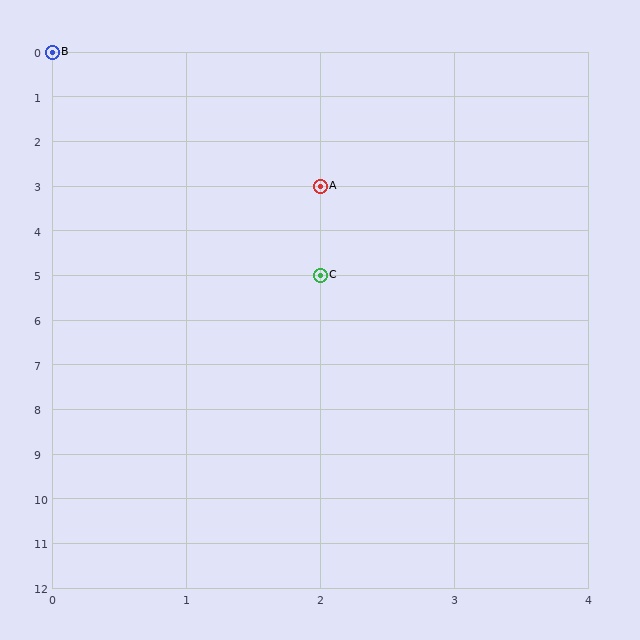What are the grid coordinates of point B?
Point B is at grid coordinates (0, 0).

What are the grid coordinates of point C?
Point C is at grid coordinates (2, 5).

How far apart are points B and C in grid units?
Points B and C are 2 columns and 5 rows apart (about 5.4 grid units diagonally).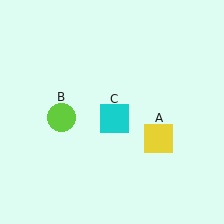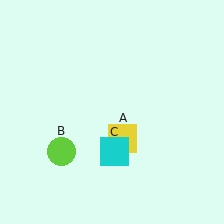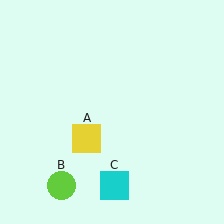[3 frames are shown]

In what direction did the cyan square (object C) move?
The cyan square (object C) moved down.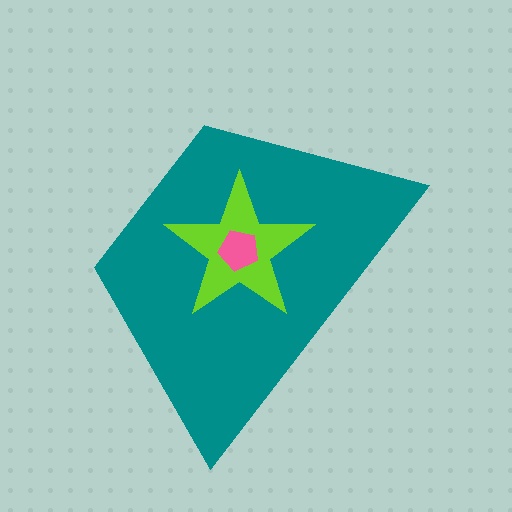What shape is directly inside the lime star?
The pink pentagon.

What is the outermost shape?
The teal trapezoid.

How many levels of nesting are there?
3.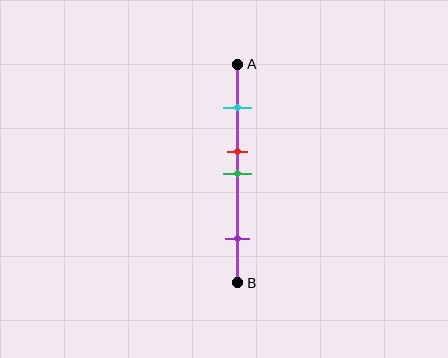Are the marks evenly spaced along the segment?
No, the marks are not evenly spaced.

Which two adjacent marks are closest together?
The red and green marks are the closest adjacent pair.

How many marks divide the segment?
There are 4 marks dividing the segment.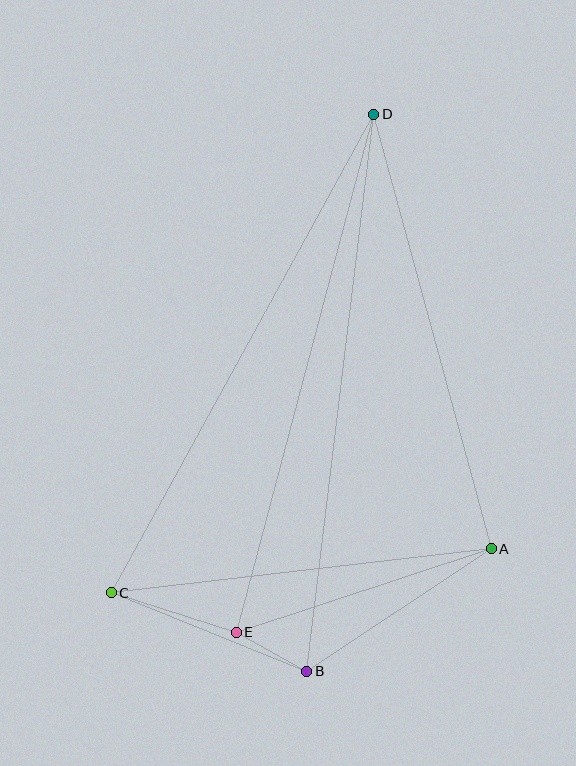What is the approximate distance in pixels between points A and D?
The distance between A and D is approximately 450 pixels.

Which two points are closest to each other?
Points B and E are closest to each other.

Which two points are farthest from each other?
Points B and D are farthest from each other.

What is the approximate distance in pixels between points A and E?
The distance between A and E is approximately 268 pixels.